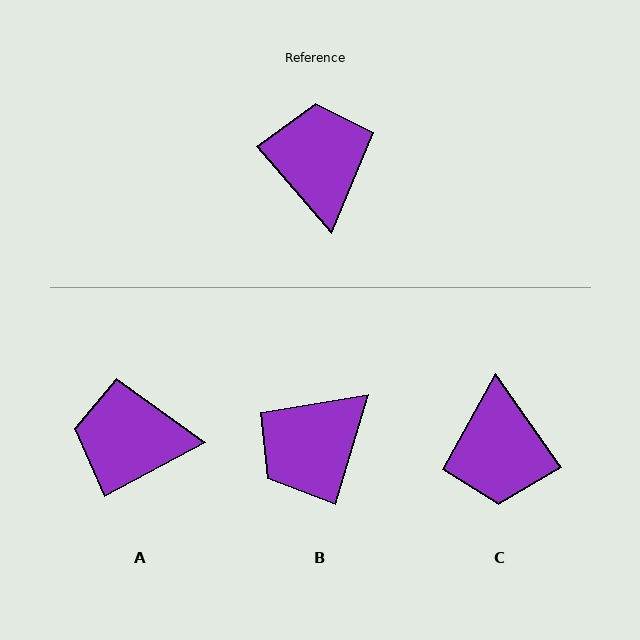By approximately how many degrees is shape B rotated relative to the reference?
Approximately 122 degrees counter-clockwise.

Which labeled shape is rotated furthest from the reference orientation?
C, about 174 degrees away.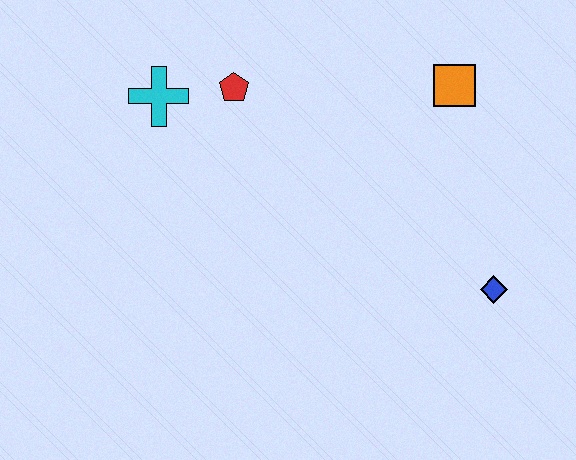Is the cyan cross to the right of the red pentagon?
No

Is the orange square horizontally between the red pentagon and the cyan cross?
No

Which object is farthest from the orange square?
The cyan cross is farthest from the orange square.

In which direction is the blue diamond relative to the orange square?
The blue diamond is below the orange square.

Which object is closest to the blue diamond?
The orange square is closest to the blue diamond.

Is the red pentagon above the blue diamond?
Yes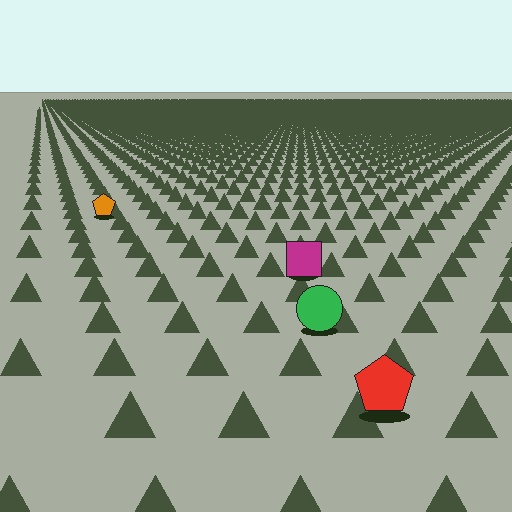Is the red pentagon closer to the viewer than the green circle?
Yes. The red pentagon is closer — you can tell from the texture gradient: the ground texture is coarser near it.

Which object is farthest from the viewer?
The orange pentagon is farthest from the viewer. It appears smaller and the ground texture around it is denser.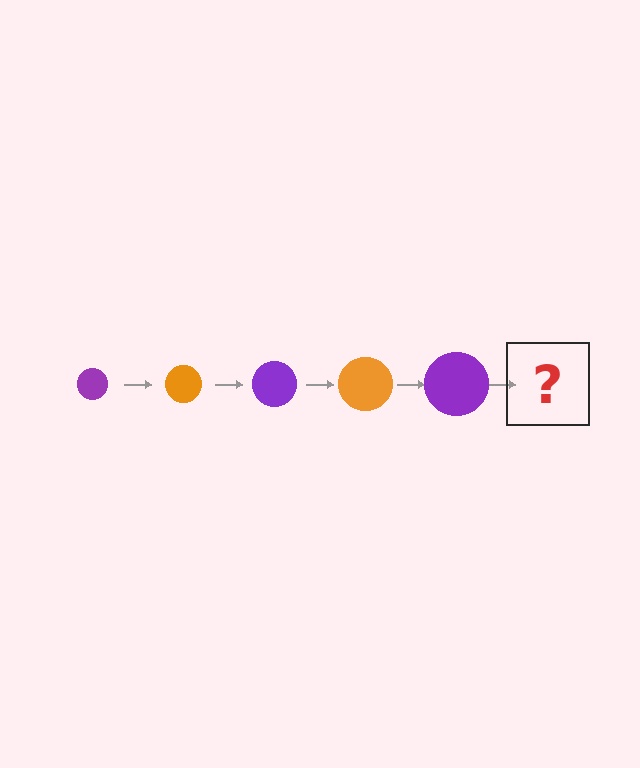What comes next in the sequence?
The next element should be an orange circle, larger than the previous one.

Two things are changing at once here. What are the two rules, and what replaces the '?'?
The two rules are that the circle grows larger each step and the color cycles through purple and orange. The '?' should be an orange circle, larger than the previous one.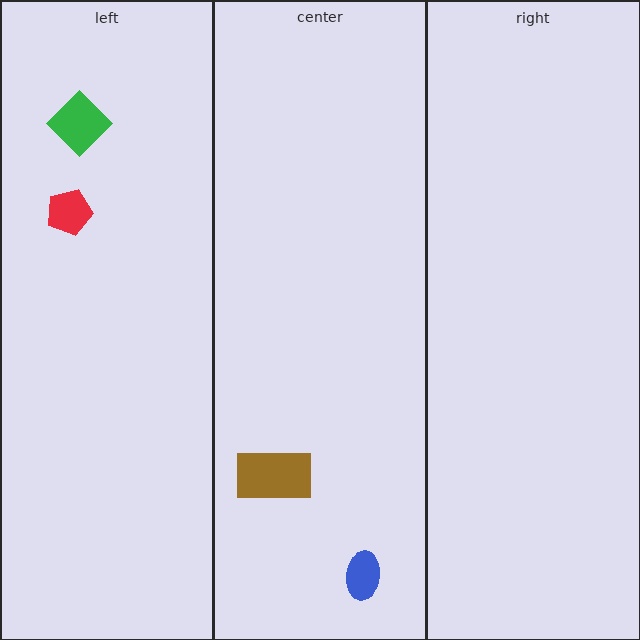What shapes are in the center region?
The brown rectangle, the blue ellipse.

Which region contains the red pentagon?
The left region.